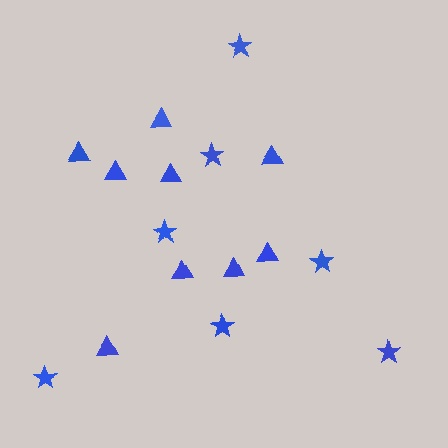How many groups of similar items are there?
There are 2 groups: one group of triangles (9) and one group of stars (7).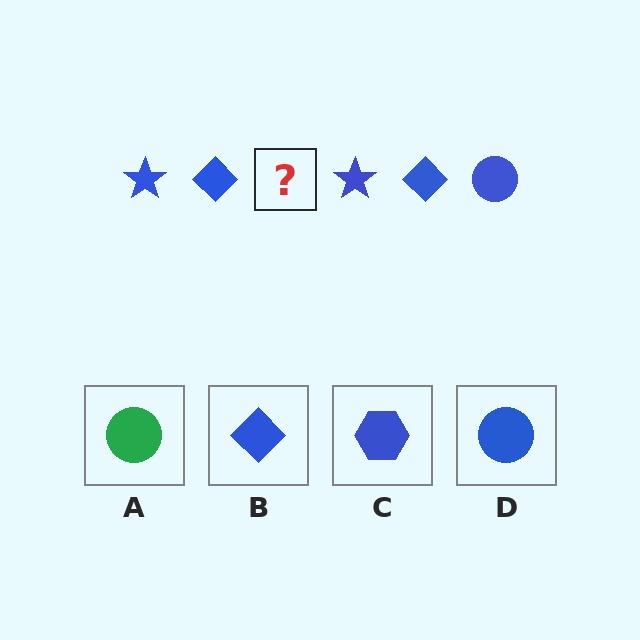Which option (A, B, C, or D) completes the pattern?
D.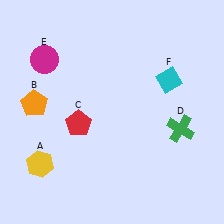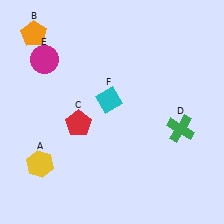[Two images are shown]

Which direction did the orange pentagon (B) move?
The orange pentagon (B) moved up.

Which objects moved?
The objects that moved are: the orange pentagon (B), the cyan diamond (F).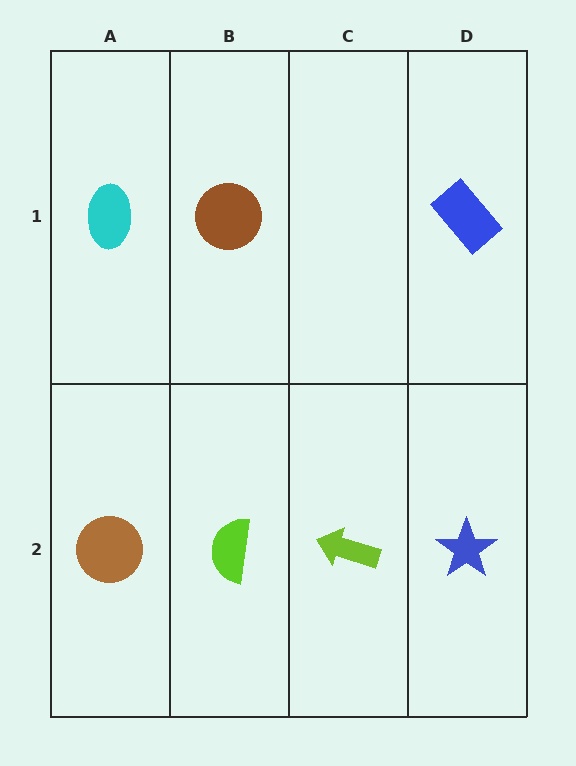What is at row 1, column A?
A cyan ellipse.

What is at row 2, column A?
A brown circle.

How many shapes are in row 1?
3 shapes.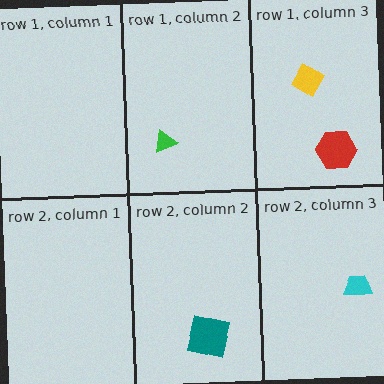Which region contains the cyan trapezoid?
The row 2, column 3 region.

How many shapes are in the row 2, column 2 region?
1.